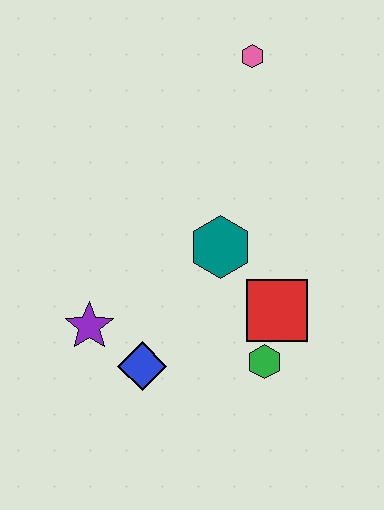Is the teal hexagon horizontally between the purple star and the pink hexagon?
Yes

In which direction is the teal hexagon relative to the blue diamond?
The teal hexagon is above the blue diamond.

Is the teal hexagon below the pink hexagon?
Yes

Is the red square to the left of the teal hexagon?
No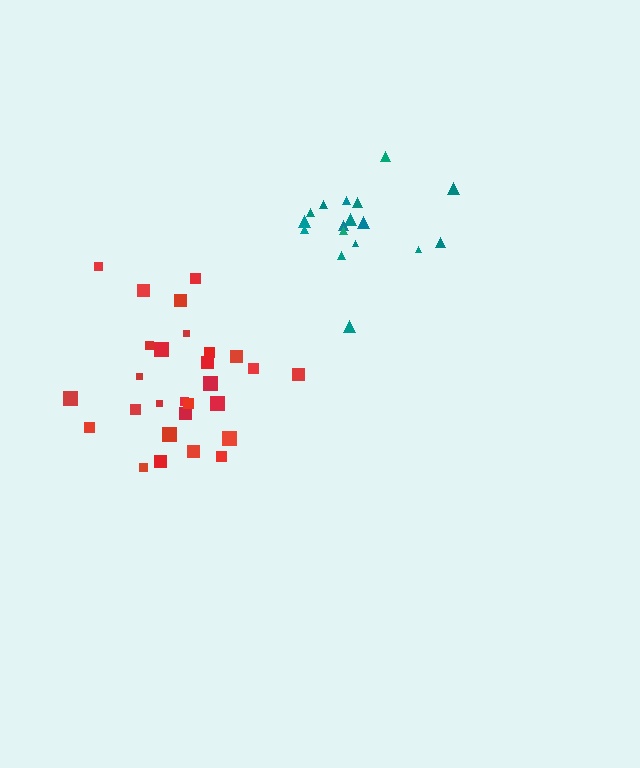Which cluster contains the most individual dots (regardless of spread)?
Red (28).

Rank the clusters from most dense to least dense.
teal, red.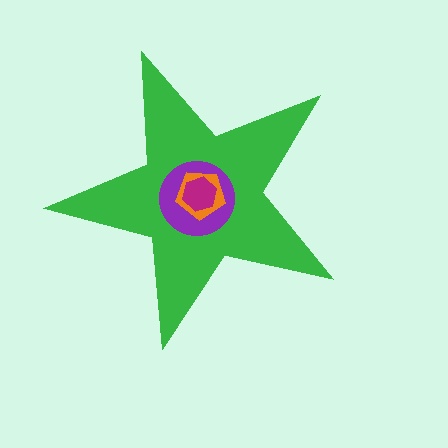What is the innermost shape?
The magenta hexagon.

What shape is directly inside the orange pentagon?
The magenta hexagon.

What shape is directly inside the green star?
The purple circle.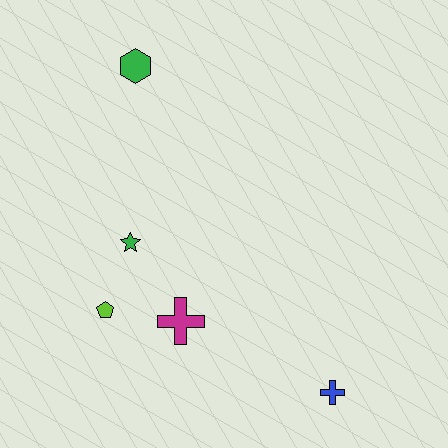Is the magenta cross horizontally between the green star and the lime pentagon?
No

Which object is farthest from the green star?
The blue cross is farthest from the green star.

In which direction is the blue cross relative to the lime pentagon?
The blue cross is to the right of the lime pentagon.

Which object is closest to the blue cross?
The magenta cross is closest to the blue cross.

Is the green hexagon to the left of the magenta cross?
Yes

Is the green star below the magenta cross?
No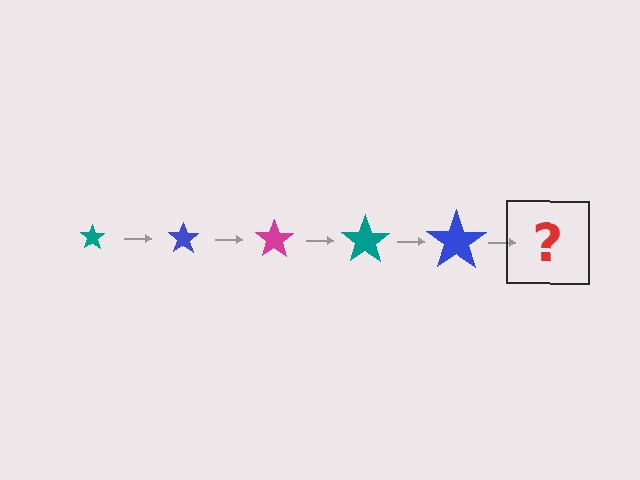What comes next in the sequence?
The next element should be a magenta star, larger than the previous one.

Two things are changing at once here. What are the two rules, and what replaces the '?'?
The two rules are that the star grows larger each step and the color cycles through teal, blue, and magenta. The '?' should be a magenta star, larger than the previous one.